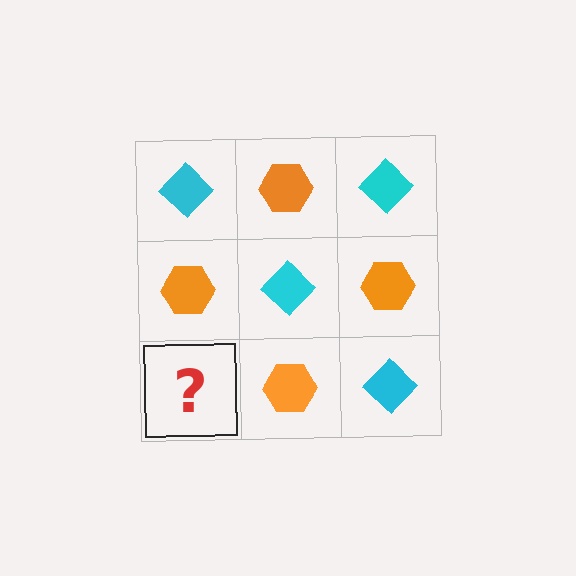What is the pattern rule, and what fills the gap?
The rule is that it alternates cyan diamond and orange hexagon in a checkerboard pattern. The gap should be filled with a cyan diamond.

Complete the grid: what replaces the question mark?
The question mark should be replaced with a cyan diamond.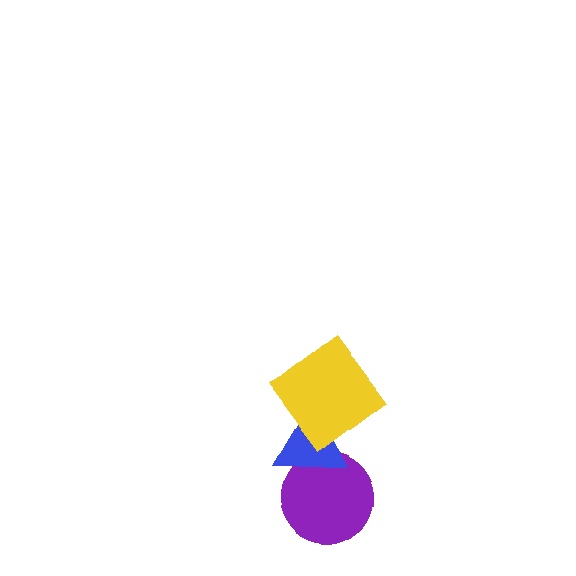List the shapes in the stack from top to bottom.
From top to bottom: the yellow diamond, the blue triangle, the purple circle.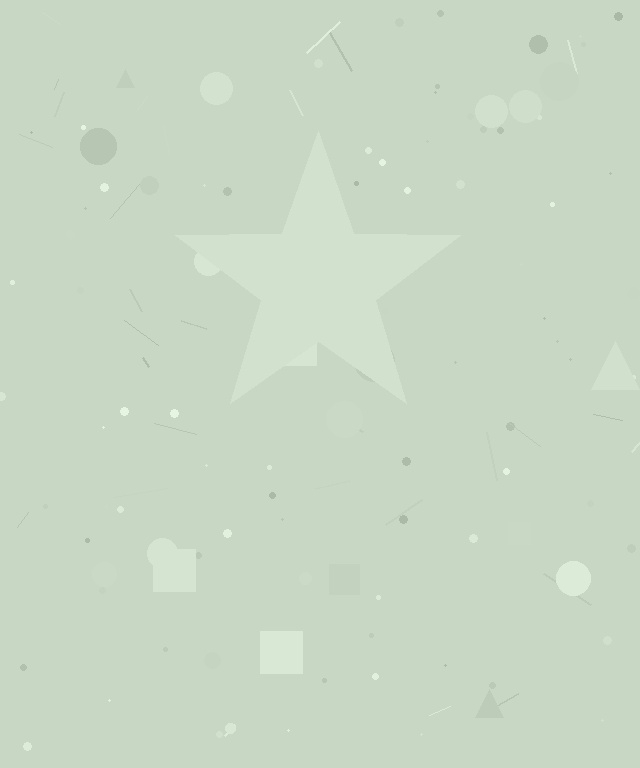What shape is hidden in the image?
A star is hidden in the image.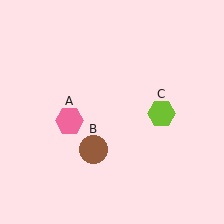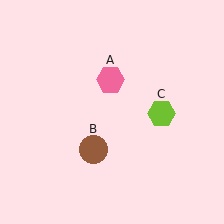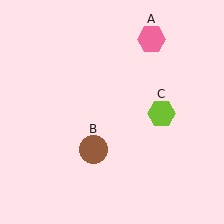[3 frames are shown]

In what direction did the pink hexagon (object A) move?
The pink hexagon (object A) moved up and to the right.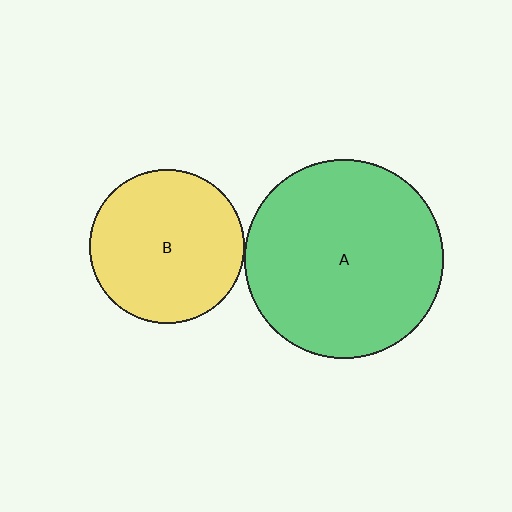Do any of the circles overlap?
No, none of the circles overlap.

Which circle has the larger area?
Circle A (green).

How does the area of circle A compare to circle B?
Approximately 1.6 times.